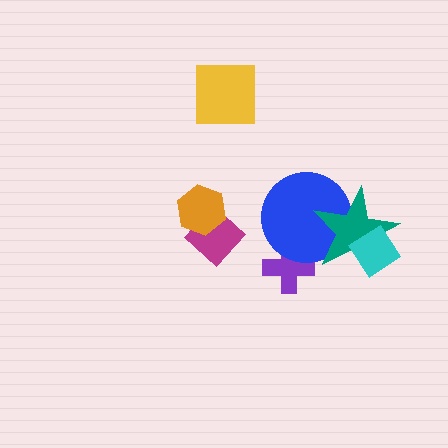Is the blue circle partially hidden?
Yes, it is partially covered by another shape.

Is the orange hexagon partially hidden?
No, no other shape covers it.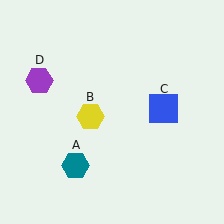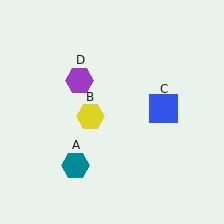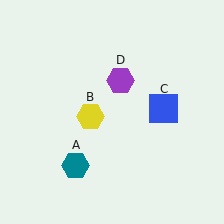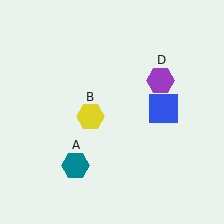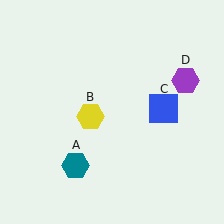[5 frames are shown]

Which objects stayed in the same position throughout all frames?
Teal hexagon (object A) and yellow hexagon (object B) and blue square (object C) remained stationary.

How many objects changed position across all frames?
1 object changed position: purple hexagon (object D).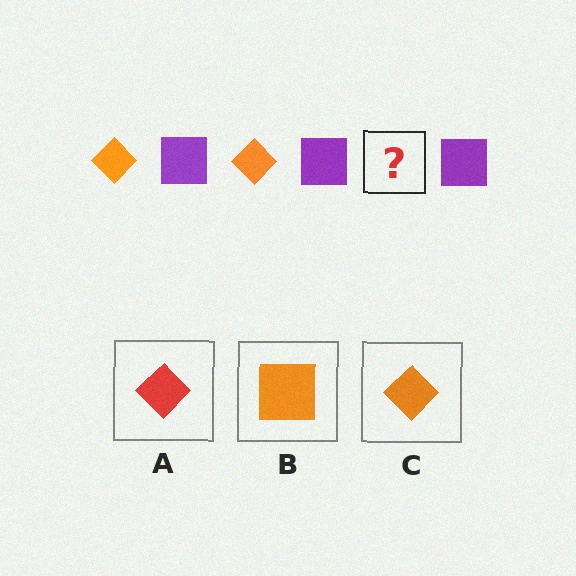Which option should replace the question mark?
Option C.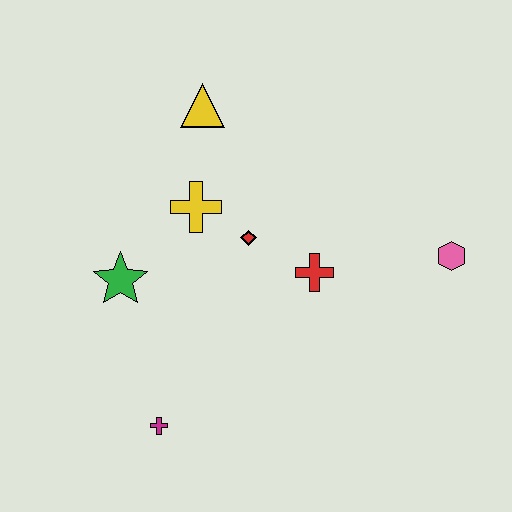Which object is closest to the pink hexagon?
The red cross is closest to the pink hexagon.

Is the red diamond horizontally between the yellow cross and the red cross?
Yes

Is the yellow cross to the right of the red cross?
No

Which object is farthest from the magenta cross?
The pink hexagon is farthest from the magenta cross.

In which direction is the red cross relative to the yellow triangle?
The red cross is below the yellow triangle.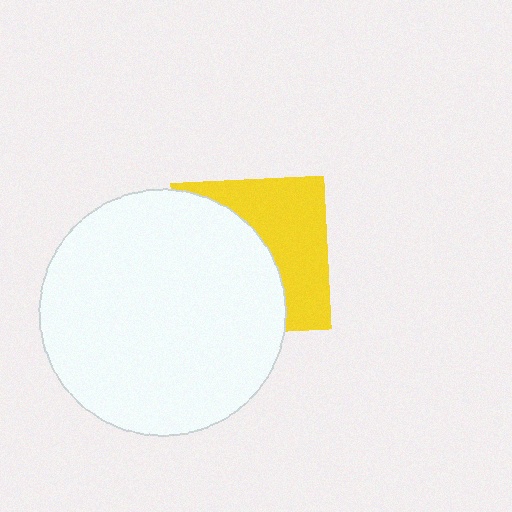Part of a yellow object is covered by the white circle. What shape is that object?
It is a square.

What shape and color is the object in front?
The object in front is a white circle.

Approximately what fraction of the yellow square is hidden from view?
Roughly 56% of the yellow square is hidden behind the white circle.